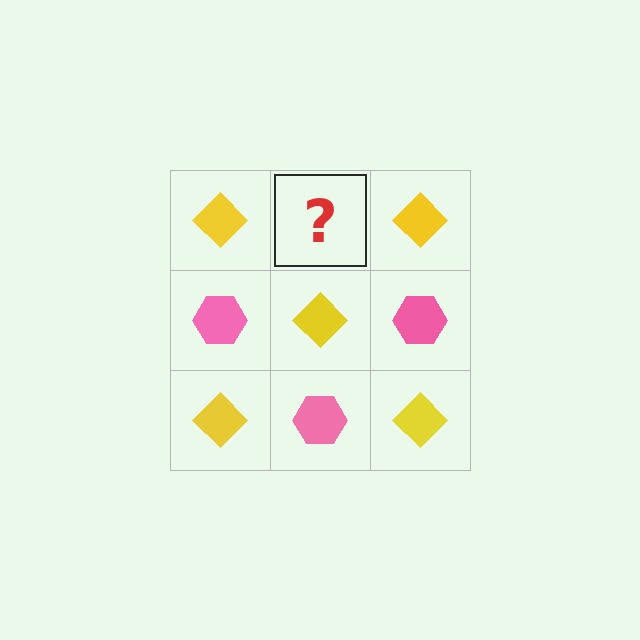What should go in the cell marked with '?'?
The missing cell should contain a pink hexagon.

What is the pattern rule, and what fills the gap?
The rule is that it alternates yellow diamond and pink hexagon in a checkerboard pattern. The gap should be filled with a pink hexagon.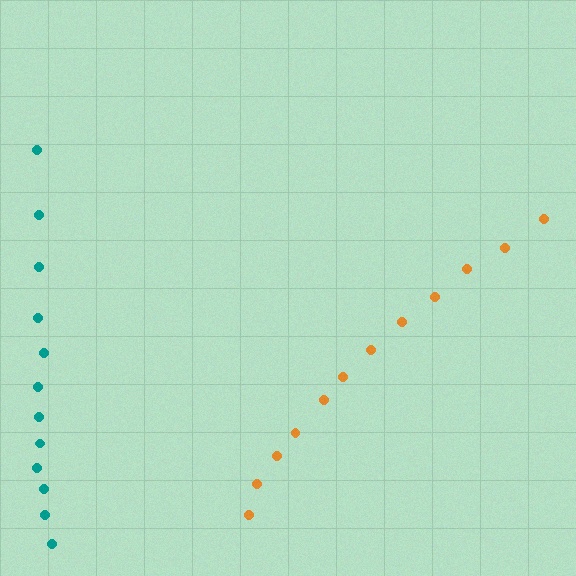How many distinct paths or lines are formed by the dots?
There are 2 distinct paths.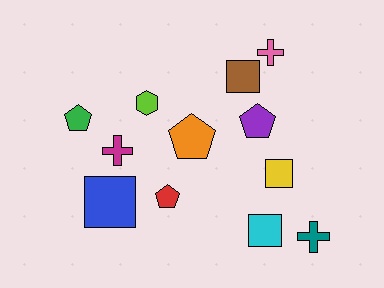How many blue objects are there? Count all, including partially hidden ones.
There is 1 blue object.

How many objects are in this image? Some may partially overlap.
There are 12 objects.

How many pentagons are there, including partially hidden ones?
There are 4 pentagons.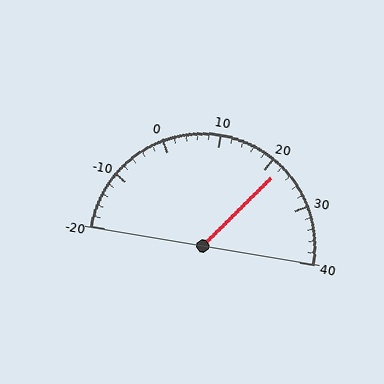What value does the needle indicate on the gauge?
The needle indicates approximately 22.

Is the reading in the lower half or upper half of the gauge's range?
The reading is in the upper half of the range (-20 to 40).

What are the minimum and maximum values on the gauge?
The gauge ranges from -20 to 40.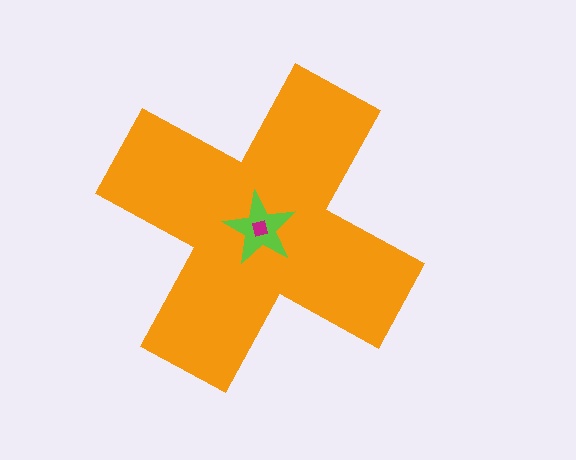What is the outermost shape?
The orange cross.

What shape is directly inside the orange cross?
The lime star.